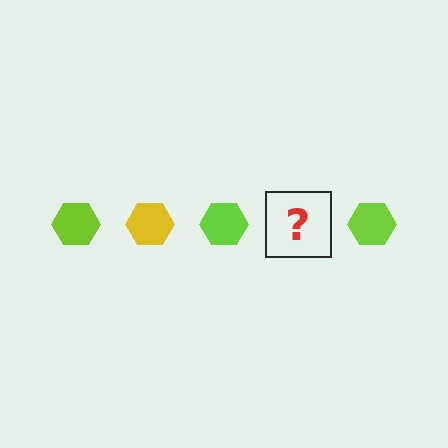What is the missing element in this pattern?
The missing element is a yellow hexagon.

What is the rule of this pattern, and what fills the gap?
The rule is that the pattern cycles through lime, yellow hexagons. The gap should be filled with a yellow hexagon.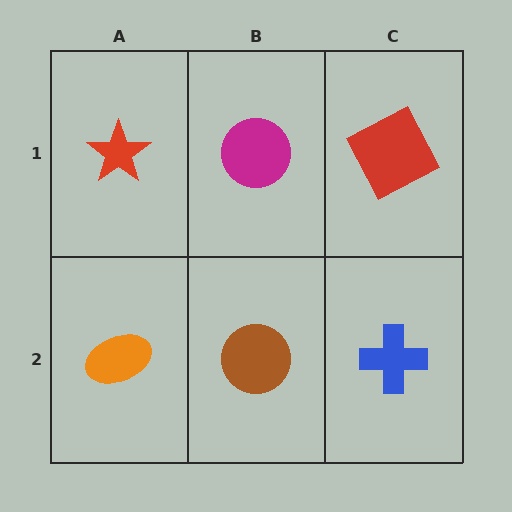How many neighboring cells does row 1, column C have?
2.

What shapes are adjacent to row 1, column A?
An orange ellipse (row 2, column A), a magenta circle (row 1, column B).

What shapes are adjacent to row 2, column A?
A red star (row 1, column A), a brown circle (row 2, column B).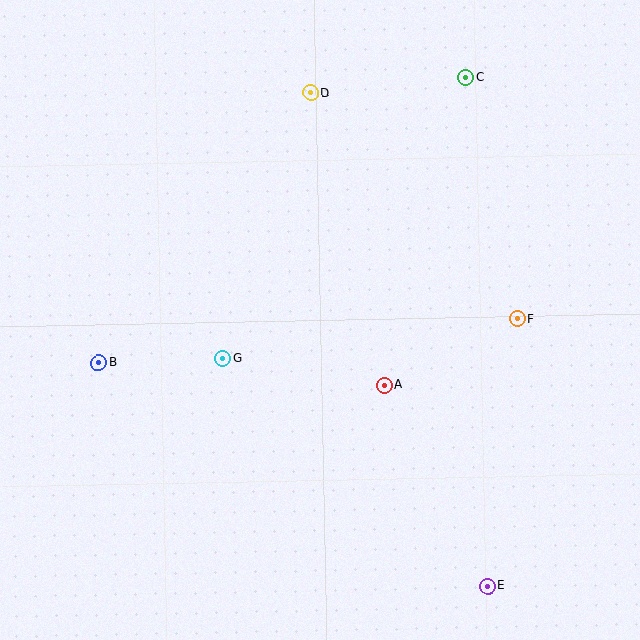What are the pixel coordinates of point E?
Point E is at (488, 586).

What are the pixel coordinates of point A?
Point A is at (384, 385).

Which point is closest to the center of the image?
Point A at (384, 385) is closest to the center.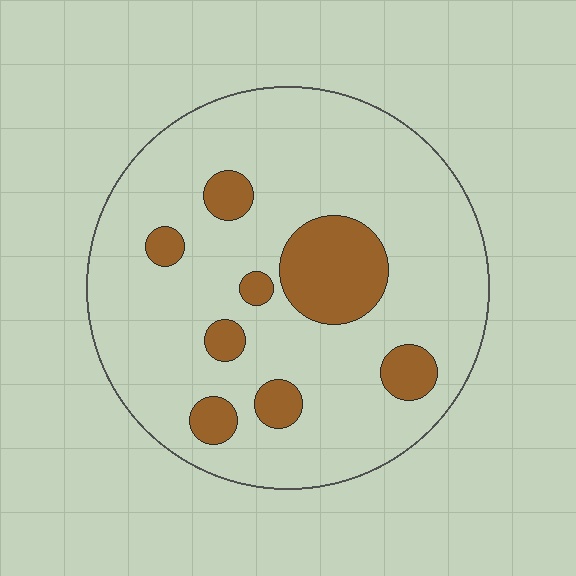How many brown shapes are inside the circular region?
8.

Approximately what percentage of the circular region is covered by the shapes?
Approximately 15%.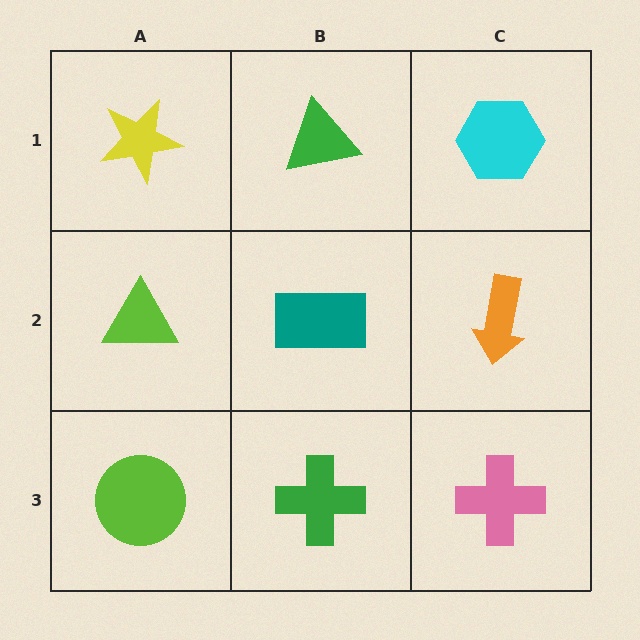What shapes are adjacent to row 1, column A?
A lime triangle (row 2, column A), a green triangle (row 1, column B).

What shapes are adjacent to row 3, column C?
An orange arrow (row 2, column C), a green cross (row 3, column B).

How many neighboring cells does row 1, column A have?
2.